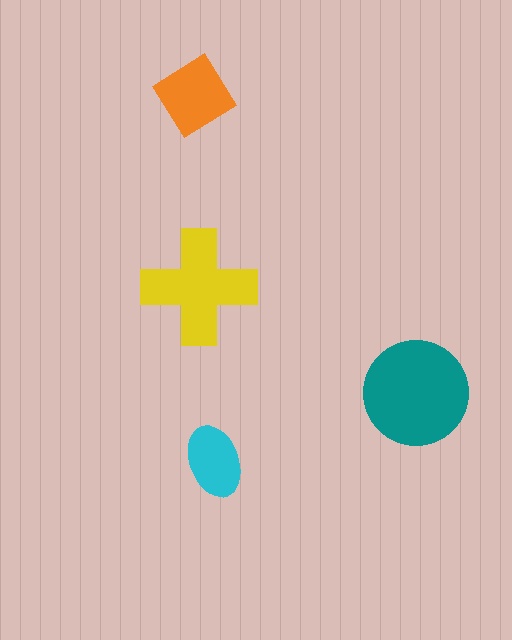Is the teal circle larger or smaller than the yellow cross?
Larger.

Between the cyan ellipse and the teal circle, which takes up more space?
The teal circle.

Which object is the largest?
The teal circle.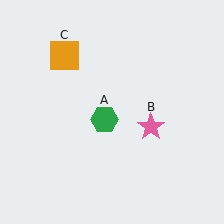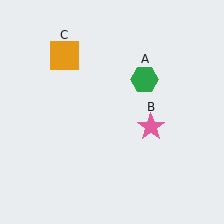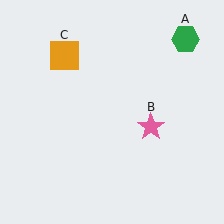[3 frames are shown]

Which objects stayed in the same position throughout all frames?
Pink star (object B) and orange square (object C) remained stationary.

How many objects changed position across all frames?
1 object changed position: green hexagon (object A).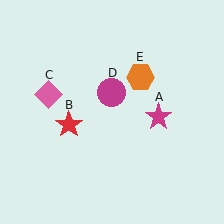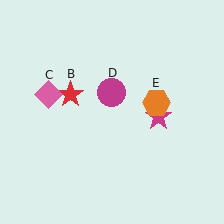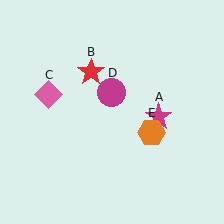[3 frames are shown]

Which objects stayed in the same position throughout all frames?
Magenta star (object A) and pink diamond (object C) and magenta circle (object D) remained stationary.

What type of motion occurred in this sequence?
The red star (object B), orange hexagon (object E) rotated clockwise around the center of the scene.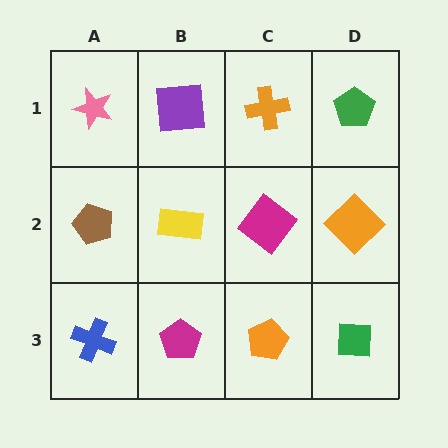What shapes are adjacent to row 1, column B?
A yellow rectangle (row 2, column B), a pink star (row 1, column A), an orange cross (row 1, column C).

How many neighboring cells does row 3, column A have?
2.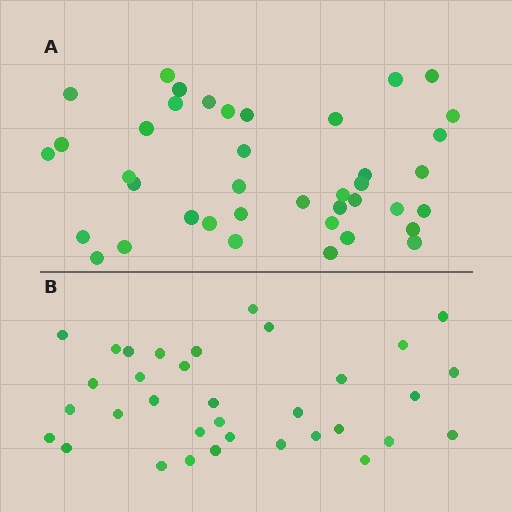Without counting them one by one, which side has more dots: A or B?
Region A (the top region) has more dots.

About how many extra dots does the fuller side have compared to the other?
Region A has about 6 more dots than region B.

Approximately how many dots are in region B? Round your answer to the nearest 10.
About 30 dots. (The exact count is 34, which rounds to 30.)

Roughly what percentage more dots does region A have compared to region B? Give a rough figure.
About 20% more.